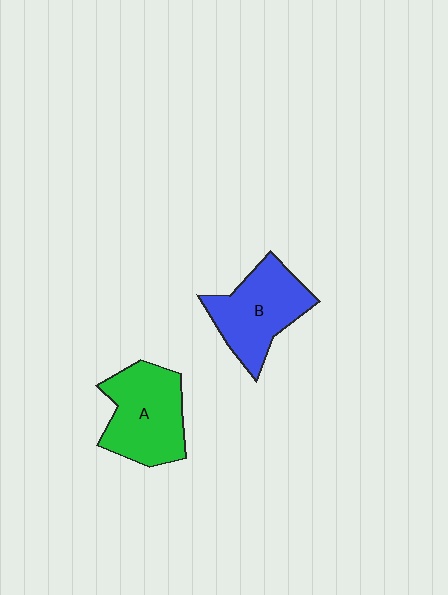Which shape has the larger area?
Shape A (green).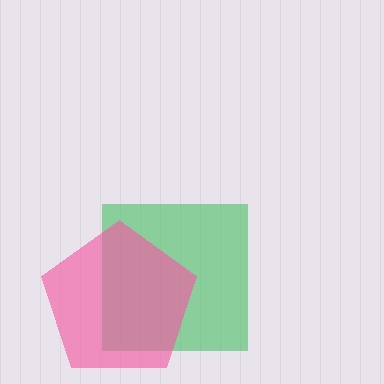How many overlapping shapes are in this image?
There are 2 overlapping shapes in the image.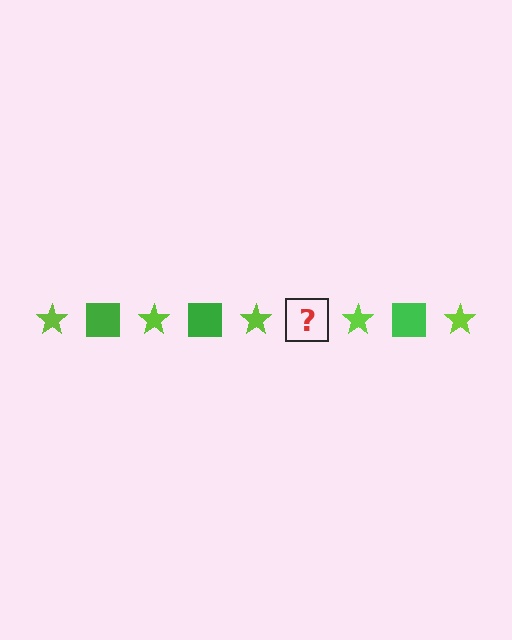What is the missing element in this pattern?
The missing element is a green square.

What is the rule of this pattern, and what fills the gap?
The rule is that the pattern alternates between lime star and green square. The gap should be filled with a green square.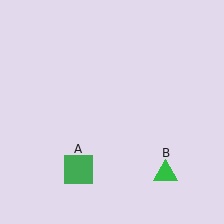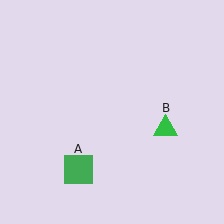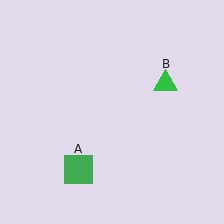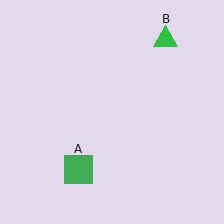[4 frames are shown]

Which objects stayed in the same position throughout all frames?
Green square (object A) remained stationary.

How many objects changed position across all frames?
1 object changed position: green triangle (object B).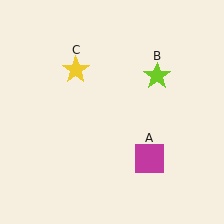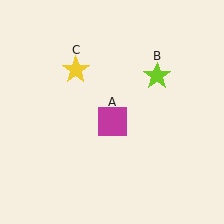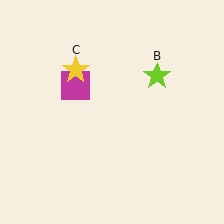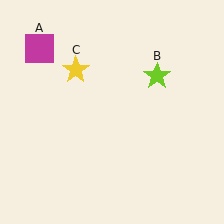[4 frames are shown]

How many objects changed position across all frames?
1 object changed position: magenta square (object A).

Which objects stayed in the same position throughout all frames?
Lime star (object B) and yellow star (object C) remained stationary.